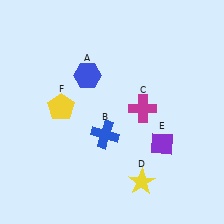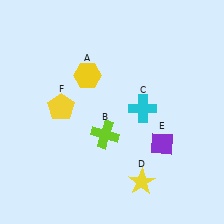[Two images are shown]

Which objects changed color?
A changed from blue to yellow. B changed from blue to lime. C changed from magenta to cyan.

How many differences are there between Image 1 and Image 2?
There are 3 differences between the two images.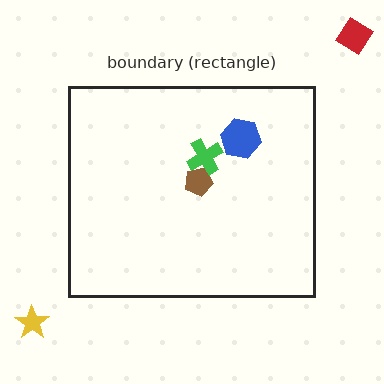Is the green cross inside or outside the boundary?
Inside.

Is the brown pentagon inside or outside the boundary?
Inside.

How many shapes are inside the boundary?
3 inside, 2 outside.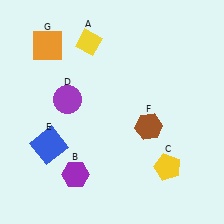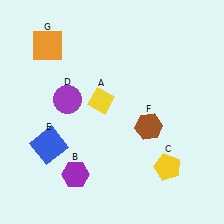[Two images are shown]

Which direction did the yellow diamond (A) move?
The yellow diamond (A) moved down.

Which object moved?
The yellow diamond (A) moved down.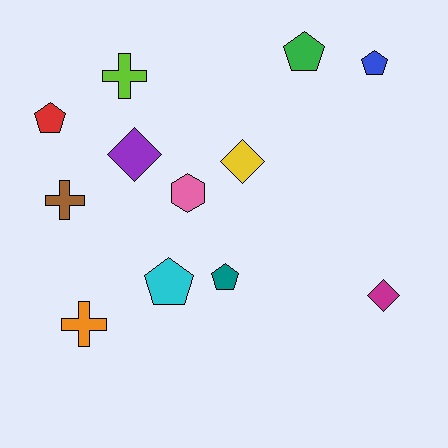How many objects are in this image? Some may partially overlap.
There are 12 objects.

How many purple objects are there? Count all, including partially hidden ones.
There is 1 purple object.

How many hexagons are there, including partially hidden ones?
There is 1 hexagon.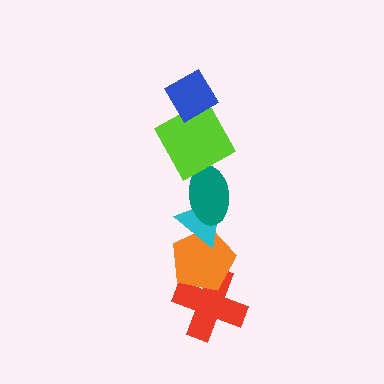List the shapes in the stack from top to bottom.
From top to bottom: the blue diamond, the lime square, the teal ellipse, the cyan triangle, the orange pentagon, the red cross.